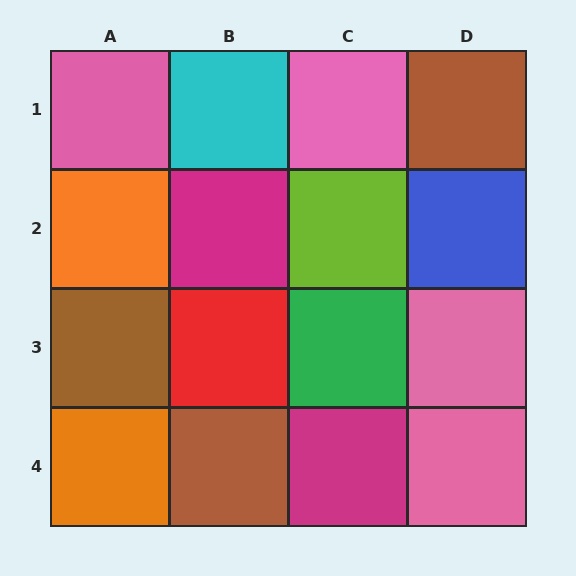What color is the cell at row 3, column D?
Pink.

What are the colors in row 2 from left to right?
Orange, magenta, lime, blue.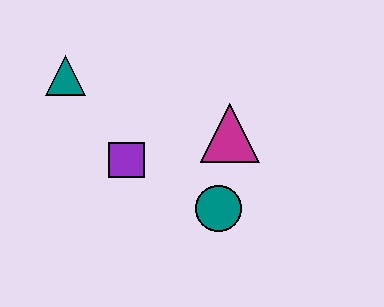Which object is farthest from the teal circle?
The teal triangle is farthest from the teal circle.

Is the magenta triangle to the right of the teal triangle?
Yes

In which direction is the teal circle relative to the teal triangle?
The teal circle is to the right of the teal triangle.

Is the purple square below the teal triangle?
Yes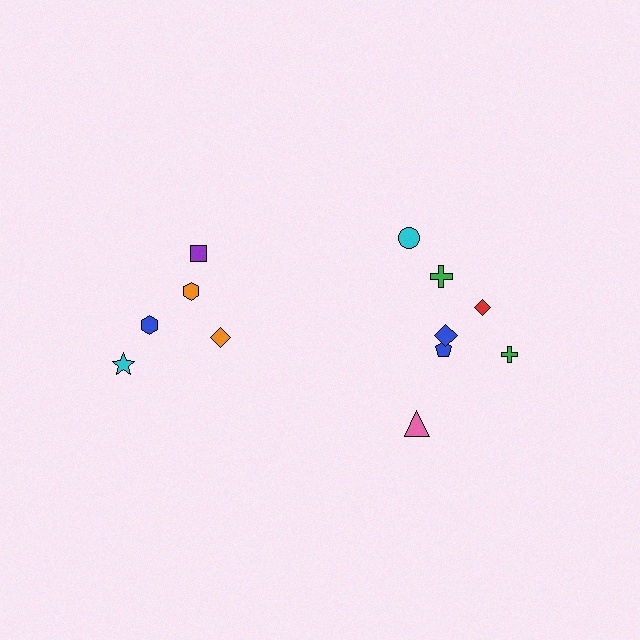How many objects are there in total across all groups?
There are 12 objects.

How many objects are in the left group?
There are 5 objects.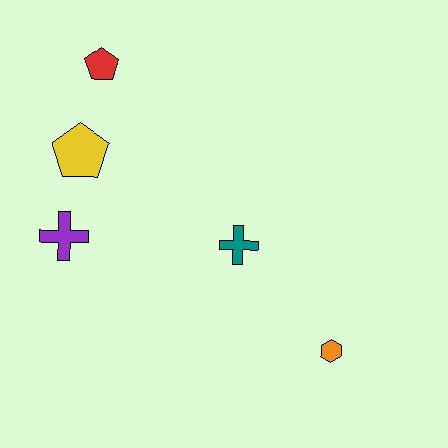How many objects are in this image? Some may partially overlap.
There are 5 objects.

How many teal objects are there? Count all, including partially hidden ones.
There is 1 teal object.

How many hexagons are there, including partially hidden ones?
There is 1 hexagon.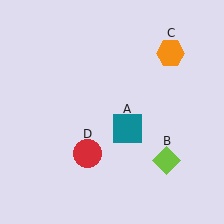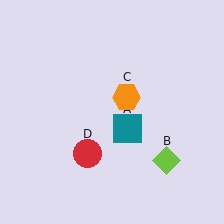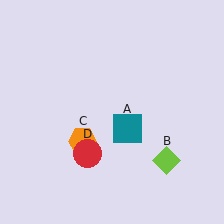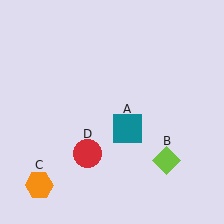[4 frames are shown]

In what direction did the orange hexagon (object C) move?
The orange hexagon (object C) moved down and to the left.